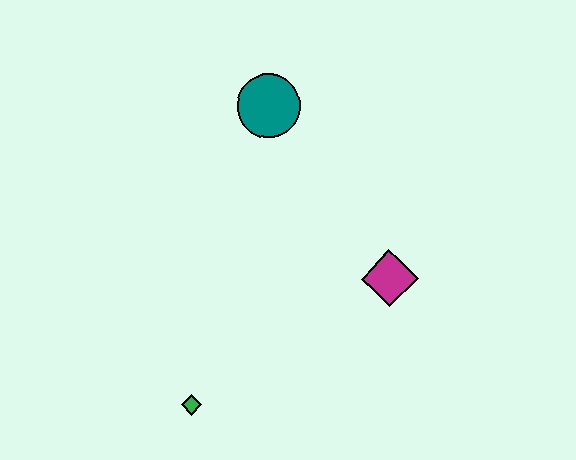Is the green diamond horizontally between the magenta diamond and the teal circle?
No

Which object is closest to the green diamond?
The magenta diamond is closest to the green diamond.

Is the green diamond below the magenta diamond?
Yes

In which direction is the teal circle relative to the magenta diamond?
The teal circle is above the magenta diamond.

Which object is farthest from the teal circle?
The green diamond is farthest from the teal circle.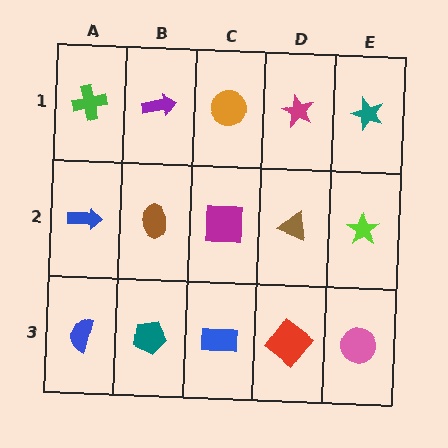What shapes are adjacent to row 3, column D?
A brown triangle (row 2, column D), a blue rectangle (row 3, column C), a pink circle (row 3, column E).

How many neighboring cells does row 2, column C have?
4.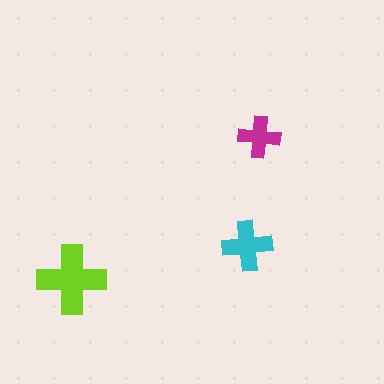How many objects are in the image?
There are 3 objects in the image.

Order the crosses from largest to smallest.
the lime one, the cyan one, the magenta one.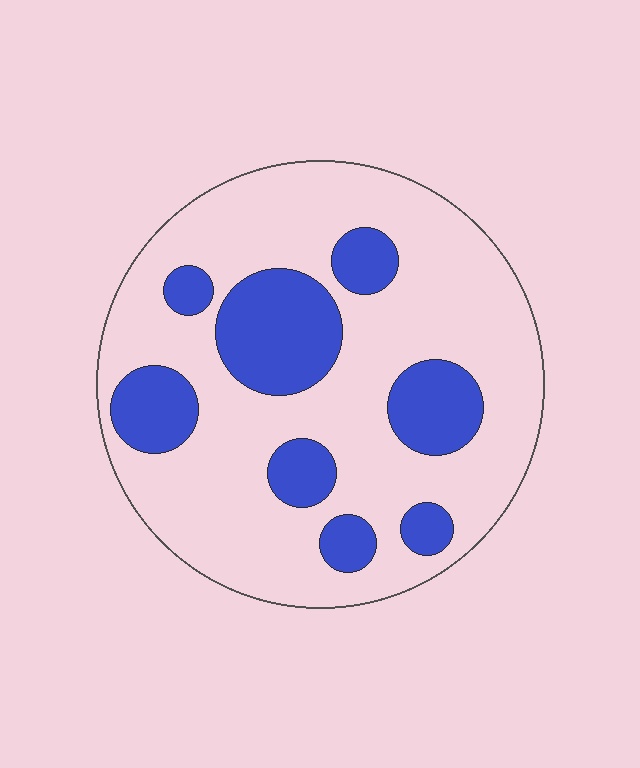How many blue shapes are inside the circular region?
8.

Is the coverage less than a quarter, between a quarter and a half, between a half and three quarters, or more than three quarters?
Between a quarter and a half.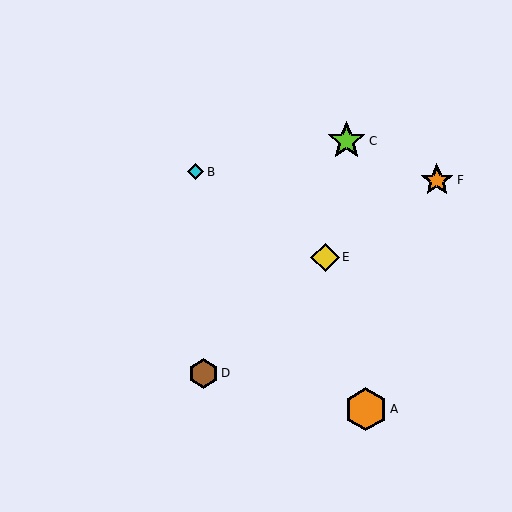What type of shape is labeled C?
Shape C is a lime star.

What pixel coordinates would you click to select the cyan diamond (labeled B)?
Click at (196, 172) to select the cyan diamond B.